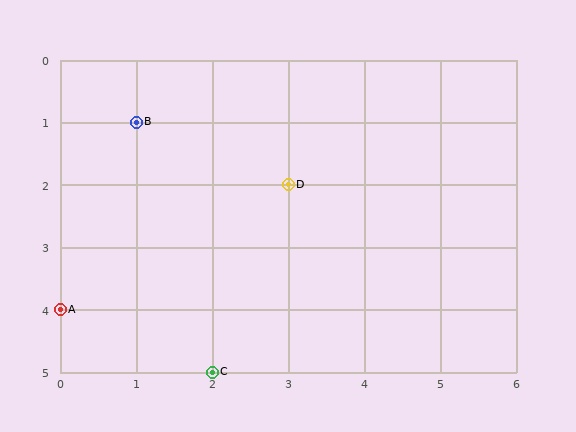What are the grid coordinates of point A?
Point A is at grid coordinates (0, 4).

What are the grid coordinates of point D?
Point D is at grid coordinates (3, 2).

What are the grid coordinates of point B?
Point B is at grid coordinates (1, 1).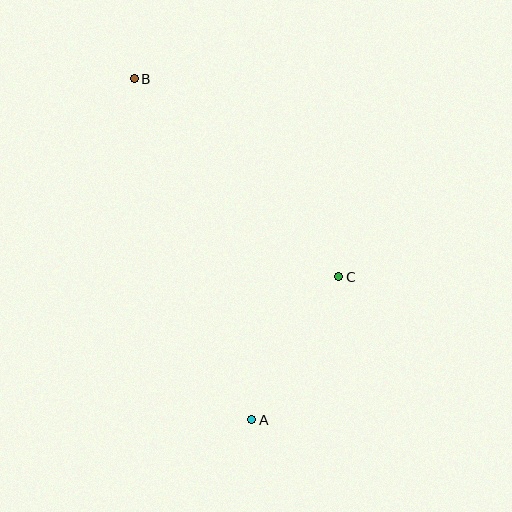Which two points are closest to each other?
Points A and C are closest to each other.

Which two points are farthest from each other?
Points A and B are farthest from each other.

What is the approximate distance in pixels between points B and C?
The distance between B and C is approximately 285 pixels.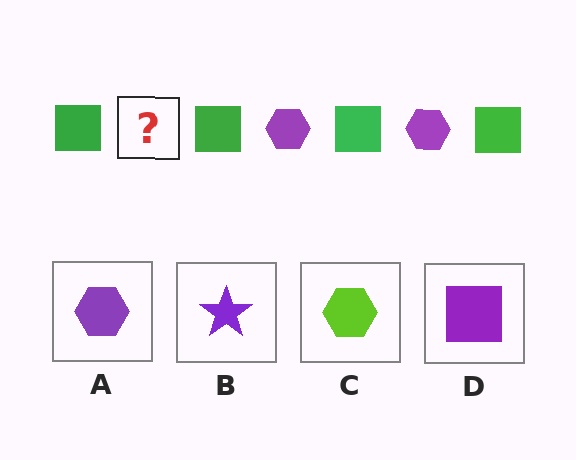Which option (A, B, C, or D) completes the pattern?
A.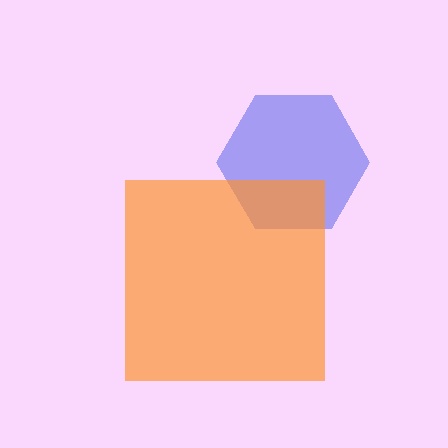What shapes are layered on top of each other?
The layered shapes are: a blue hexagon, an orange square.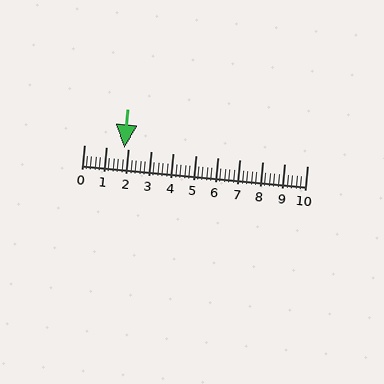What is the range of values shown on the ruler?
The ruler shows values from 0 to 10.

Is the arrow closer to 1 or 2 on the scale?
The arrow is closer to 2.